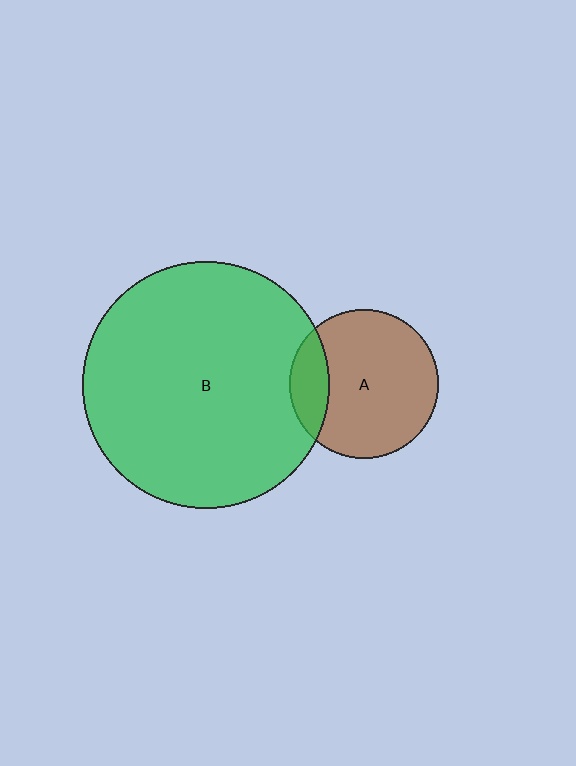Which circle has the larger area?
Circle B (green).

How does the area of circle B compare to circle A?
Approximately 2.7 times.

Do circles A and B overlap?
Yes.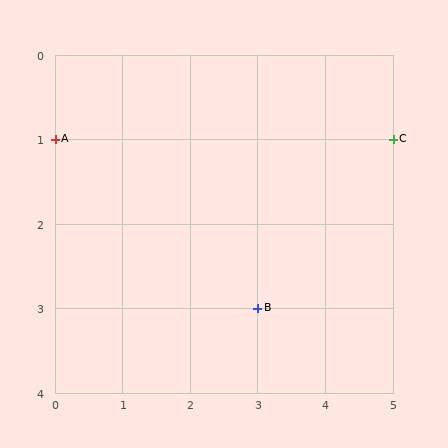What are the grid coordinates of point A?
Point A is at grid coordinates (0, 1).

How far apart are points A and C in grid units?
Points A and C are 5 columns apart.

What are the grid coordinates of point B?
Point B is at grid coordinates (3, 3).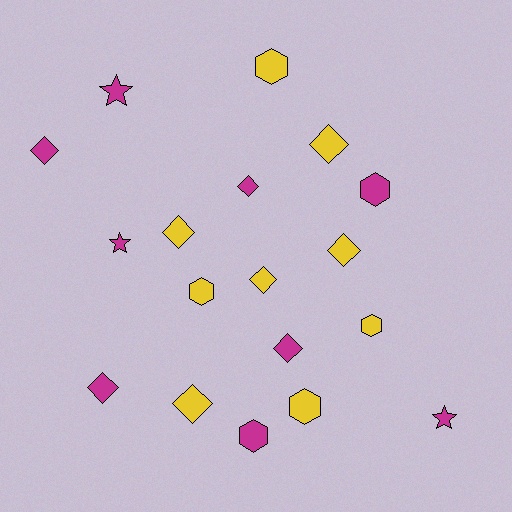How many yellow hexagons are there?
There are 4 yellow hexagons.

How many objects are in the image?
There are 18 objects.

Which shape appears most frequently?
Diamond, with 9 objects.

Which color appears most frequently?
Magenta, with 9 objects.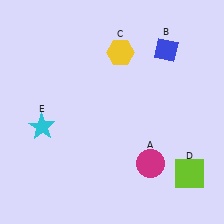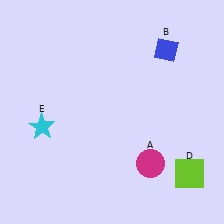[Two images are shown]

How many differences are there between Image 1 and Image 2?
There is 1 difference between the two images.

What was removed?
The yellow hexagon (C) was removed in Image 2.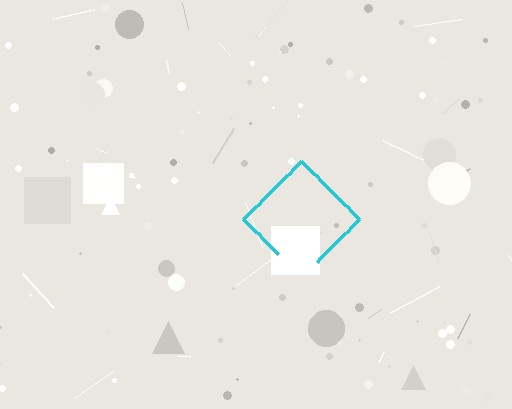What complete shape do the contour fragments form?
The contour fragments form a diamond.